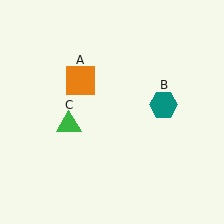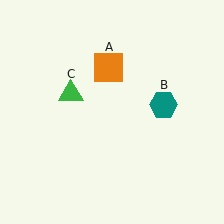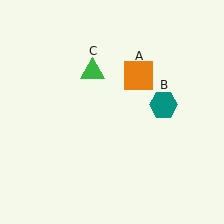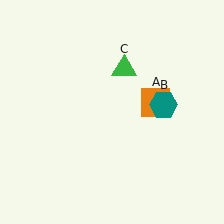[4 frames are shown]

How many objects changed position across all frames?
2 objects changed position: orange square (object A), green triangle (object C).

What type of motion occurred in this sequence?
The orange square (object A), green triangle (object C) rotated clockwise around the center of the scene.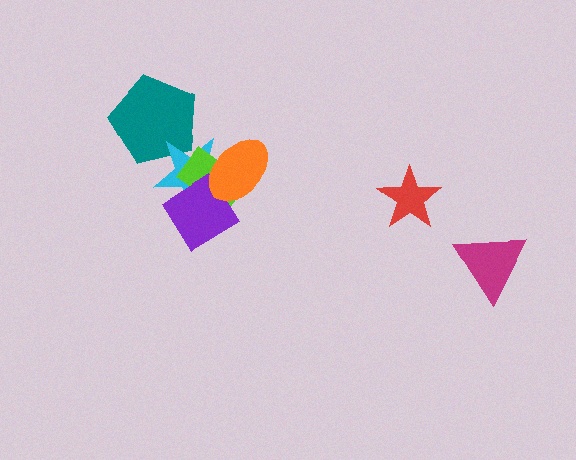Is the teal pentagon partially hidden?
Yes, it is partially covered by another shape.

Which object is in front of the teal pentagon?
The cyan star is in front of the teal pentagon.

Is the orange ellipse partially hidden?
No, no other shape covers it.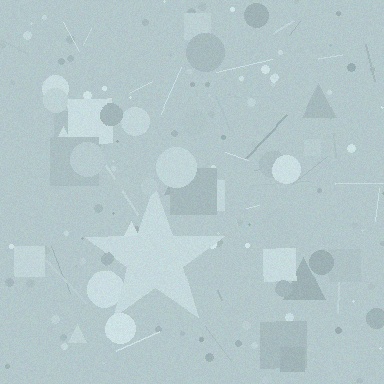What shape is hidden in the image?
A star is hidden in the image.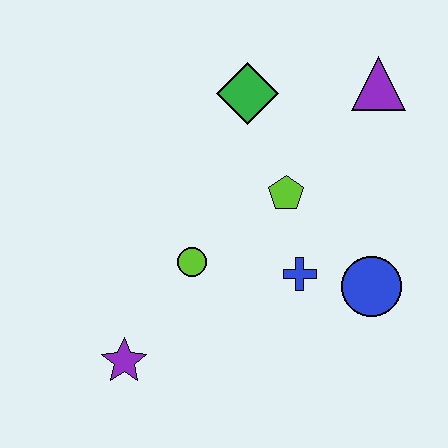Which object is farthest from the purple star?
The purple triangle is farthest from the purple star.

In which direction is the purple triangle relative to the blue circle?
The purple triangle is above the blue circle.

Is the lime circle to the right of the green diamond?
No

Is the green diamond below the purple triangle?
Yes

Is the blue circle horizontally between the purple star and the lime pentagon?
No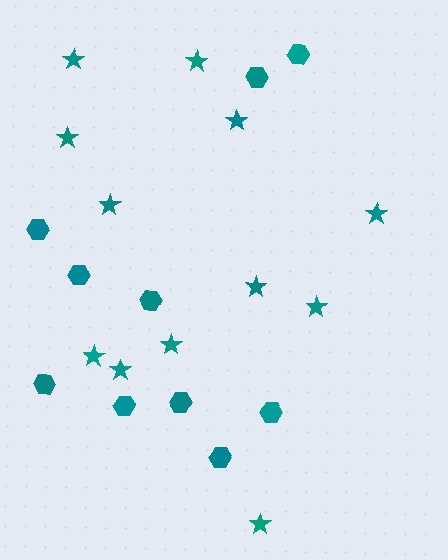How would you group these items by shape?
There are 2 groups: one group of hexagons (10) and one group of stars (12).